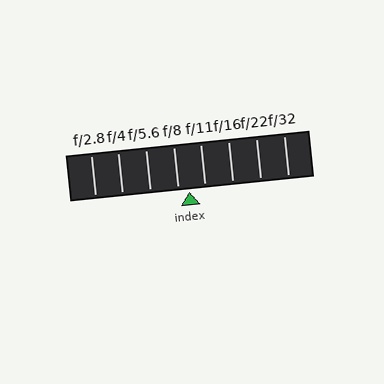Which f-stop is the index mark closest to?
The index mark is closest to f/8.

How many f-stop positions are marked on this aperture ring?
There are 8 f-stop positions marked.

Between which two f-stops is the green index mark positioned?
The index mark is between f/8 and f/11.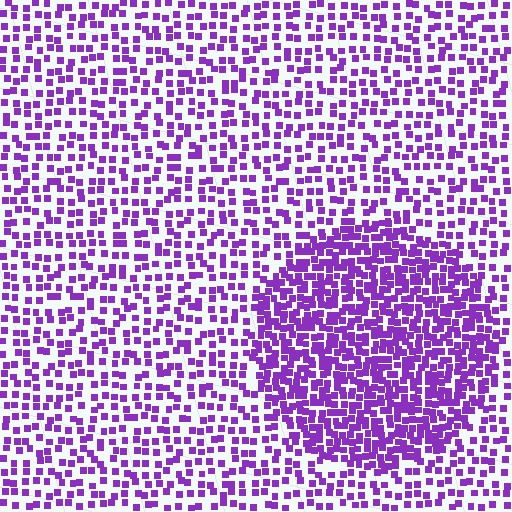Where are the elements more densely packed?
The elements are more densely packed inside the circle boundary.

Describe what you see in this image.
The image contains small purple elements arranged at two different densities. A circle-shaped region is visible where the elements are more densely packed than the surrounding area.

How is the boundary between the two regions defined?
The boundary is defined by a change in element density (approximately 2.1x ratio). All elements are the same color, size, and shape.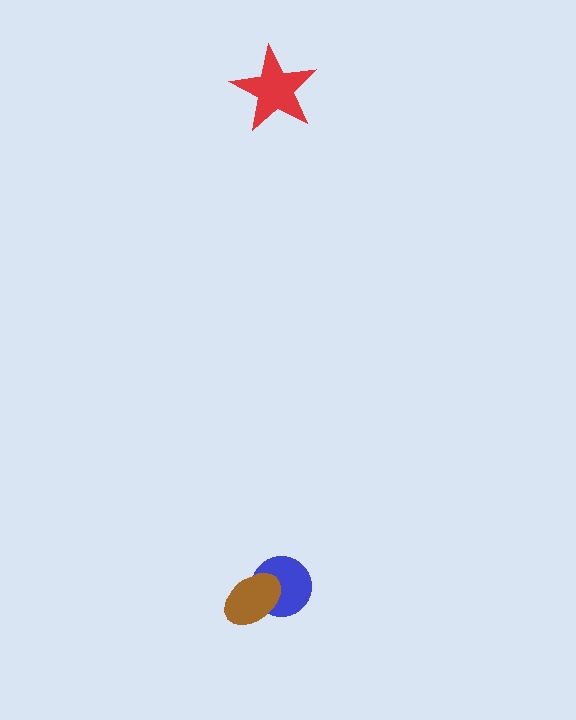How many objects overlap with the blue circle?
1 object overlaps with the blue circle.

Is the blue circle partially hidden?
Yes, it is partially covered by another shape.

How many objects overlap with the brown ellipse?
1 object overlaps with the brown ellipse.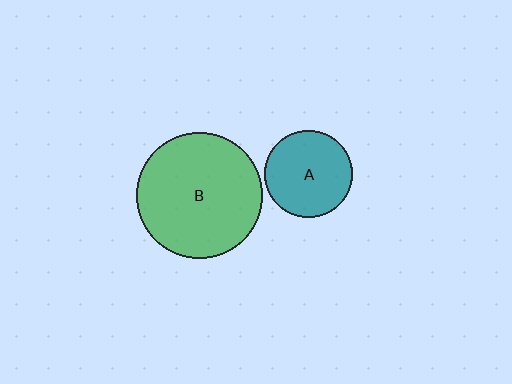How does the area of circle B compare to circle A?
Approximately 2.1 times.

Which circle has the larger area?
Circle B (green).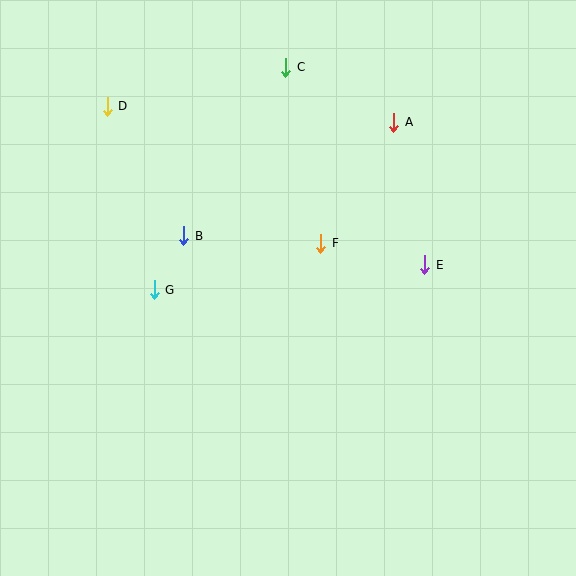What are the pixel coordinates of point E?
Point E is at (425, 265).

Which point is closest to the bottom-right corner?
Point E is closest to the bottom-right corner.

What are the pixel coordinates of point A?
Point A is at (394, 123).